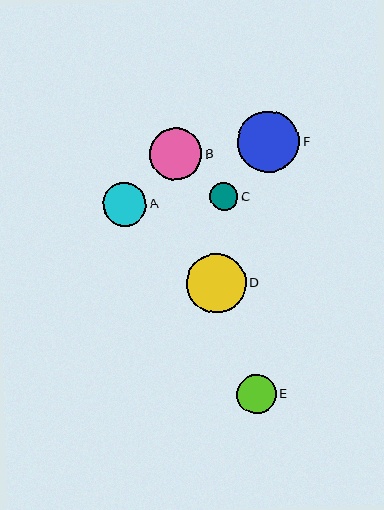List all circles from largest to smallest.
From largest to smallest: F, D, B, A, E, C.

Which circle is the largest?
Circle F is the largest with a size of approximately 62 pixels.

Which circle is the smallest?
Circle C is the smallest with a size of approximately 28 pixels.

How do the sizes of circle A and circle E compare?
Circle A and circle E are approximately the same size.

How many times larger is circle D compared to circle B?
Circle D is approximately 1.2 times the size of circle B.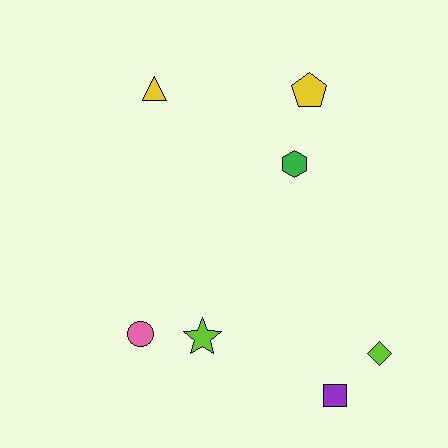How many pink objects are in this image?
There is 1 pink object.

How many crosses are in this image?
There are no crosses.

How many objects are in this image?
There are 7 objects.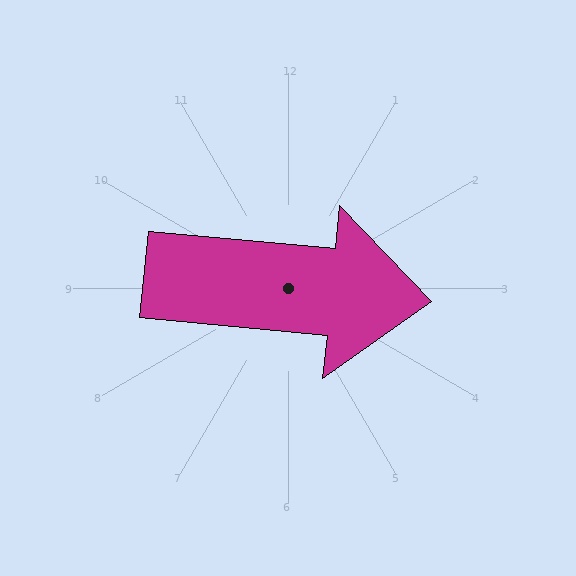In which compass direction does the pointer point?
East.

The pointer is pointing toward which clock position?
Roughly 3 o'clock.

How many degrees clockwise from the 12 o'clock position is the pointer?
Approximately 95 degrees.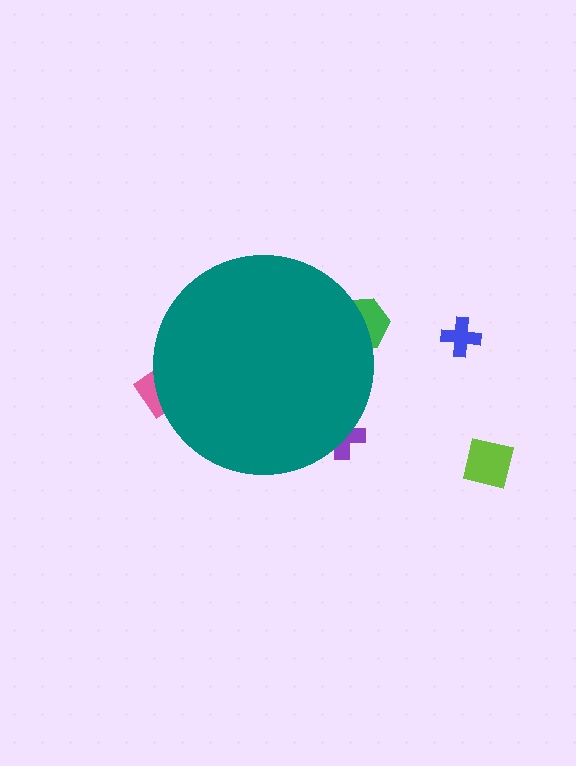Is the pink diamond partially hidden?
Yes, the pink diamond is partially hidden behind the teal circle.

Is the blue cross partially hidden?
No, the blue cross is fully visible.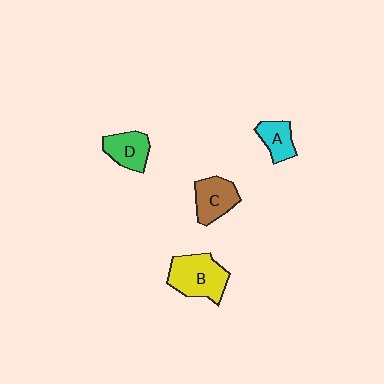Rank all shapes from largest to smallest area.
From largest to smallest: B (yellow), C (brown), D (green), A (cyan).